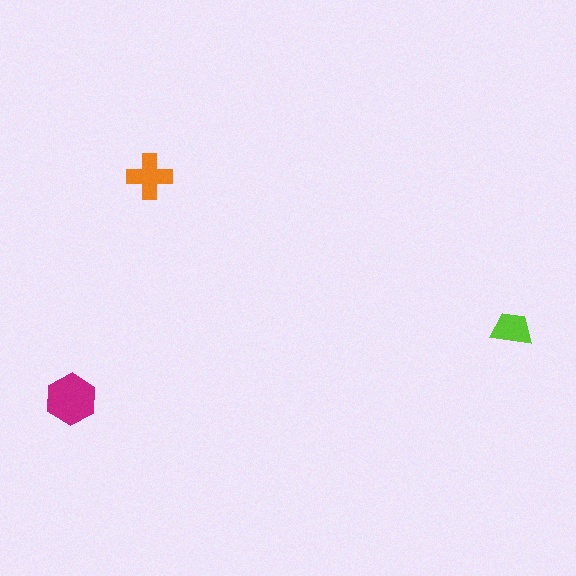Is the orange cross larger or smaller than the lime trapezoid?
Larger.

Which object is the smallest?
The lime trapezoid.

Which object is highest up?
The orange cross is topmost.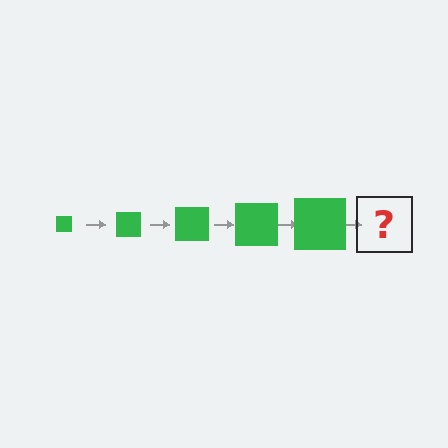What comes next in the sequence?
The next element should be a green square, larger than the previous one.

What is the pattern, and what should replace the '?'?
The pattern is that the square gets progressively larger each step. The '?' should be a green square, larger than the previous one.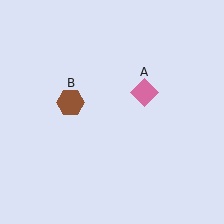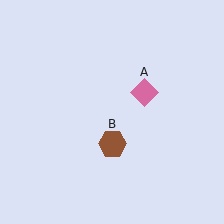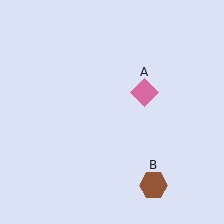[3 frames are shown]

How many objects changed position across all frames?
1 object changed position: brown hexagon (object B).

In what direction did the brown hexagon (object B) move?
The brown hexagon (object B) moved down and to the right.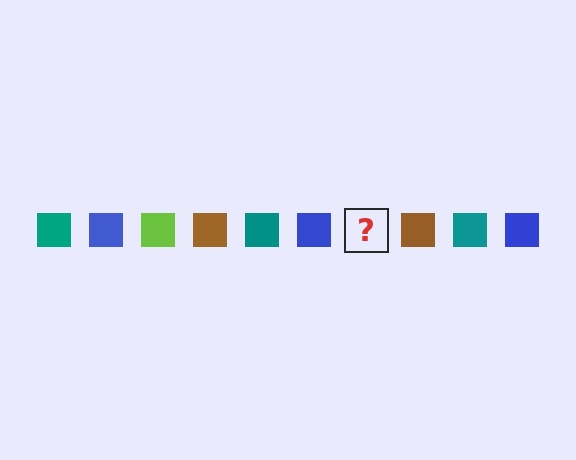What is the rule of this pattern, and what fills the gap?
The rule is that the pattern cycles through teal, blue, lime, brown squares. The gap should be filled with a lime square.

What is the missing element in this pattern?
The missing element is a lime square.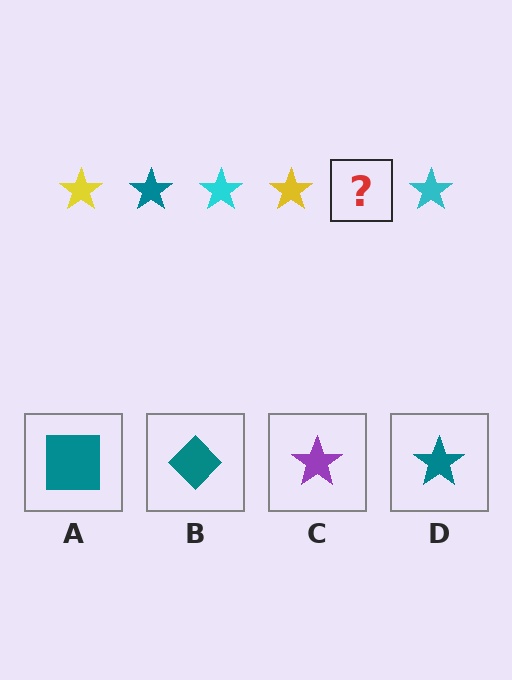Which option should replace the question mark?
Option D.